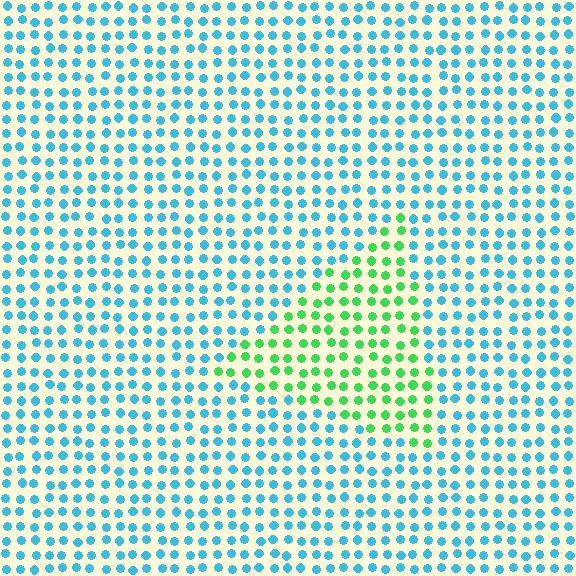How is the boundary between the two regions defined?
The boundary is defined purely by a slight shift in hue (about 60 degrees). Spacing, size, and orientation are identical on both sides.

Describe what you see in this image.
The image is filled with small cyan elements in a uniform arrangement. A triangle-shaped region is visible where the elements are tinted to a slightly different hue, forming a subtle color boundary.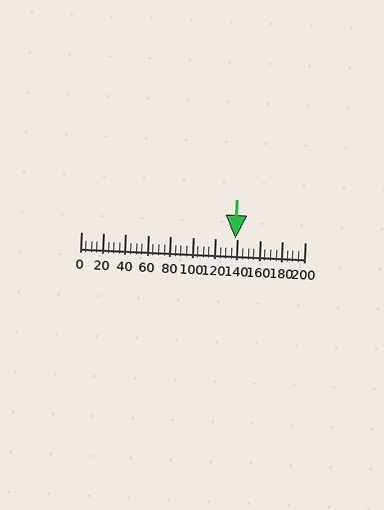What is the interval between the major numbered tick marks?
The major tick marks are spaced 20 units apart.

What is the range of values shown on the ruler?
The ruler shows values from 0 to 200.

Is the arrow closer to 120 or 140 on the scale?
The arrow is closer to 140.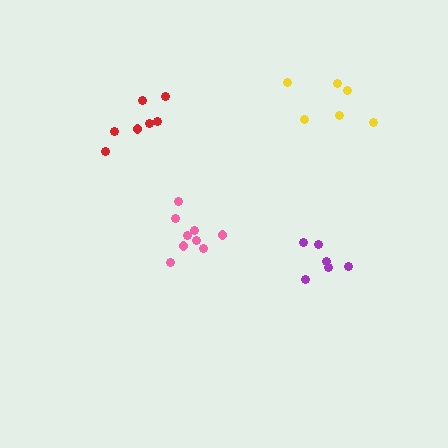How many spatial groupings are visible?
There are 4 spatial groupings.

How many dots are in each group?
Group 1: 6 dots, Group 2: 9 dots, Group 3: 7 dots, Group 4: 6 dots (28 total).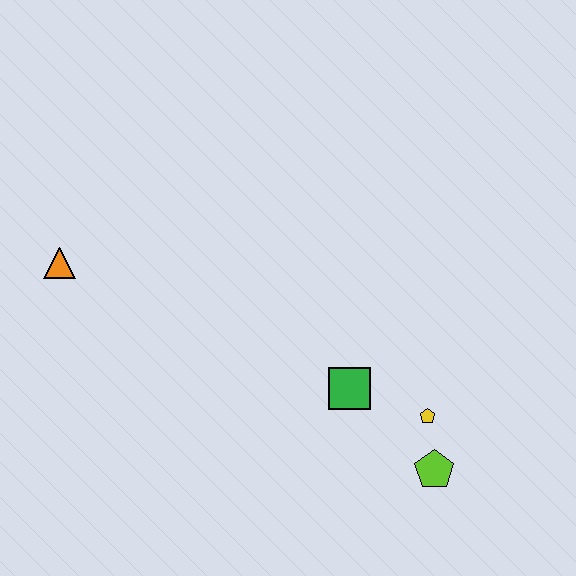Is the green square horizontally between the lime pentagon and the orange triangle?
Yes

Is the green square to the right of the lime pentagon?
No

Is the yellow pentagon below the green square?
Yes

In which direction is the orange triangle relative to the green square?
The orange triangle is to the left of the green square.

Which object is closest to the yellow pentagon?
The lime pentagon is closest to the yellow pentagon.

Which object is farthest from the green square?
The orange triangle is farthest from the green square.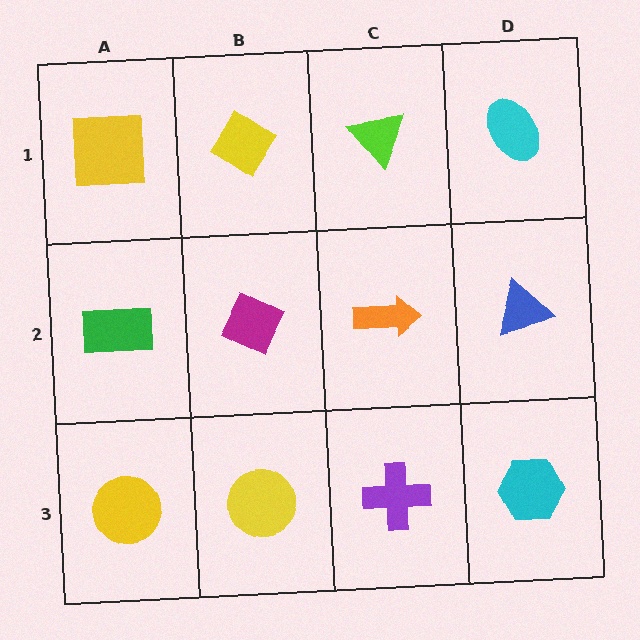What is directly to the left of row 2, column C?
A magenta diamond.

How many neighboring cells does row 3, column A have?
2.